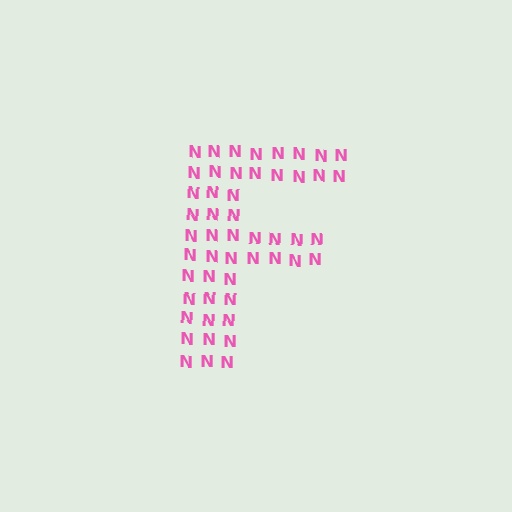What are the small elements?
The small elements are letter N's.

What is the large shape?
The large shape is the letter F.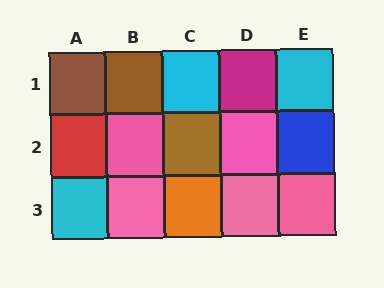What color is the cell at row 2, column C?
Brown.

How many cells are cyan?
3 cells are cyan.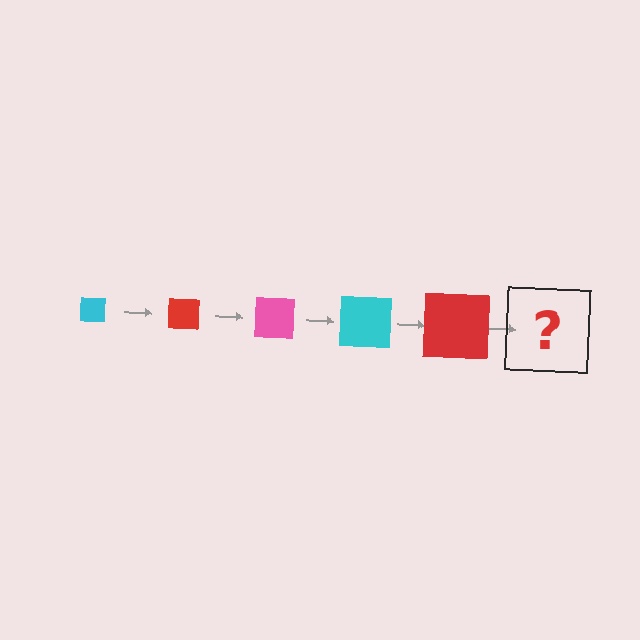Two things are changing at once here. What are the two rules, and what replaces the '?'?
The two rules are that the square grows larger each step and the color cycles through cyan, red, and pink. The '?' should be a pink square, larger than the previous one.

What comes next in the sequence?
The next element should be a pink square, larger than the previous one.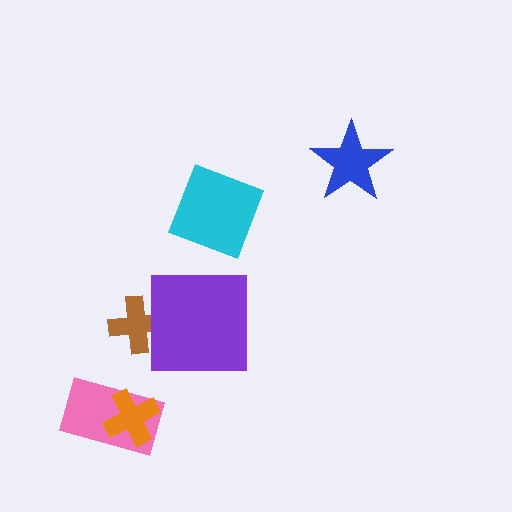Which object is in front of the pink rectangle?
The orange cross is in front of the pink rectangle.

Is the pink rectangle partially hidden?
Yes, it is partially covered by another shape.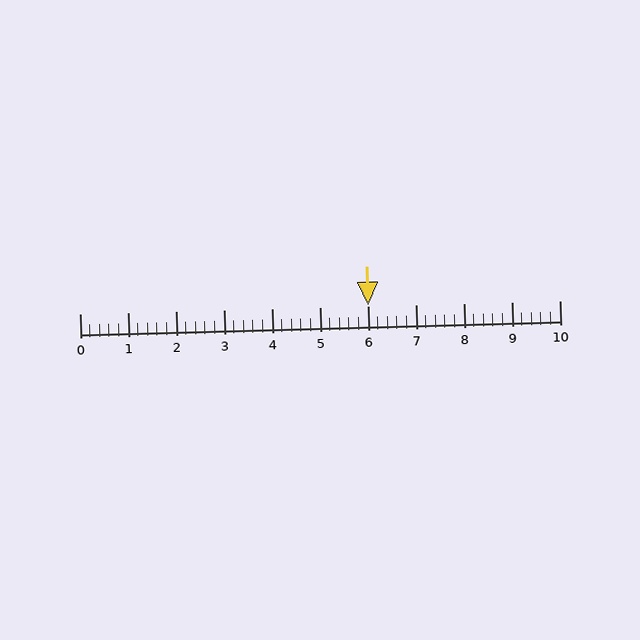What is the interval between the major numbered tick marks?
The major tick marks are spaced 1 units apart.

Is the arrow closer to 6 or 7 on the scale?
The arrow is closer to 6.